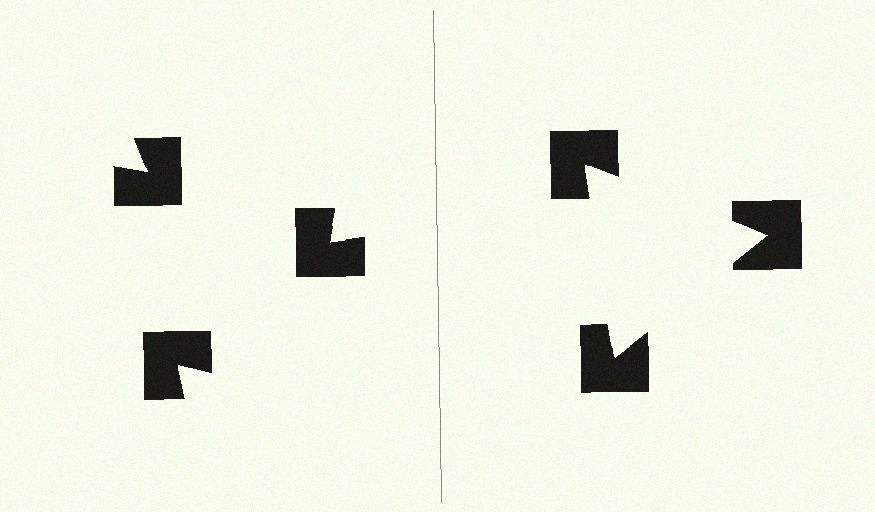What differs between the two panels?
The notched squares are positioned identically on both sides; only the wedge orientations differ. On the right they align to a triangle; on the left they are misaligned.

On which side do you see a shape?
An illusory triangle appears on the right side. On the left side the wedge cuts are rotated, so no coherent shape forms.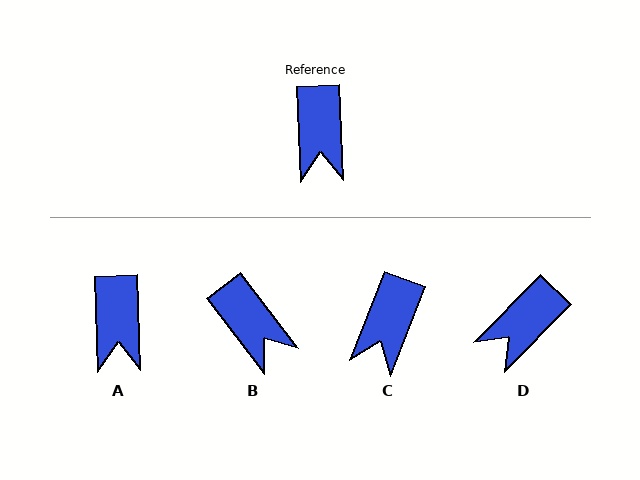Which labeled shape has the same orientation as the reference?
A.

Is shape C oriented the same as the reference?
No, it is off by about 23 degrees.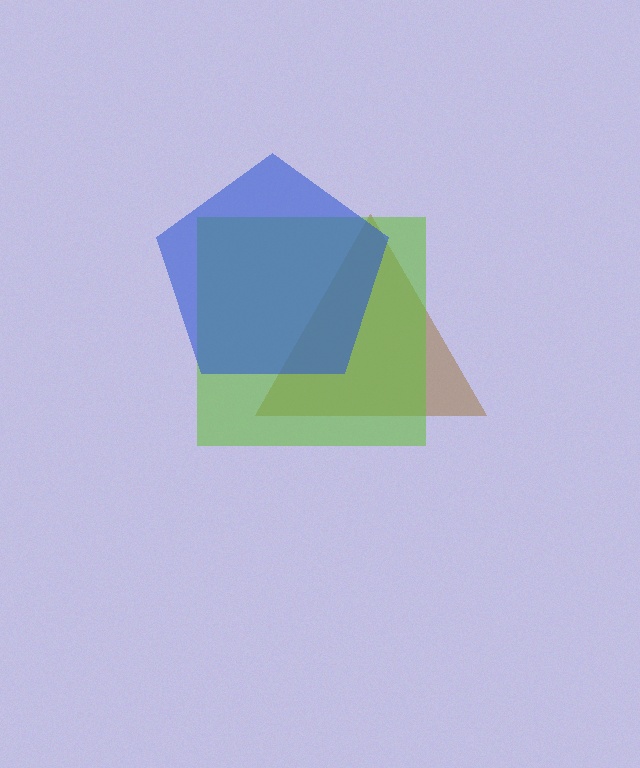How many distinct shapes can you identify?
There are 3 distinct shapes: a brown triangle, a lime square, a blue pentagon.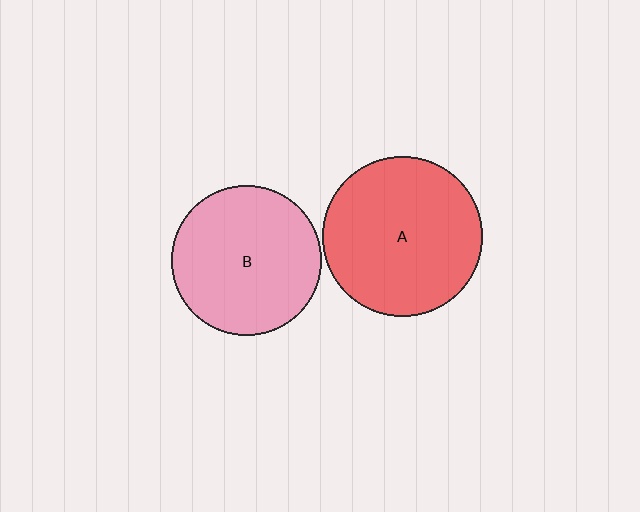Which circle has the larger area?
Circle A (red).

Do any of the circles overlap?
No, none of the circles overlap.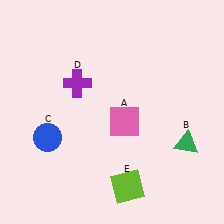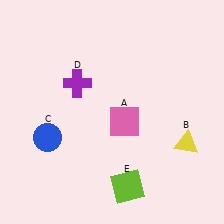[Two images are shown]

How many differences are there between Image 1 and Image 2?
There is 1 difference between the two images.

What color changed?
The triangle (B) changed from green in Image 1 to yellow in Image 2.